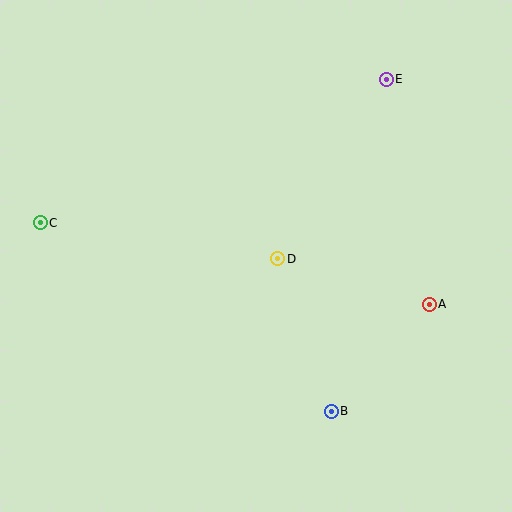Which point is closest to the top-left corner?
Point C is closest to the top-left corner.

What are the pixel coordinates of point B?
Point B is at (331, 411).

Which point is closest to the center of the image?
Point D at (278, 259) is closest to the center.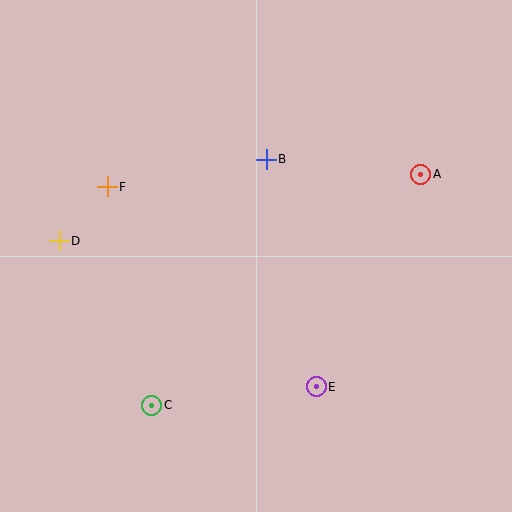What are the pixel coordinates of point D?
Point D is at (59, 241).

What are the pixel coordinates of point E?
Point E is at (316, 387).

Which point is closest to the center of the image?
Point B at (266, 160) is closest to the center.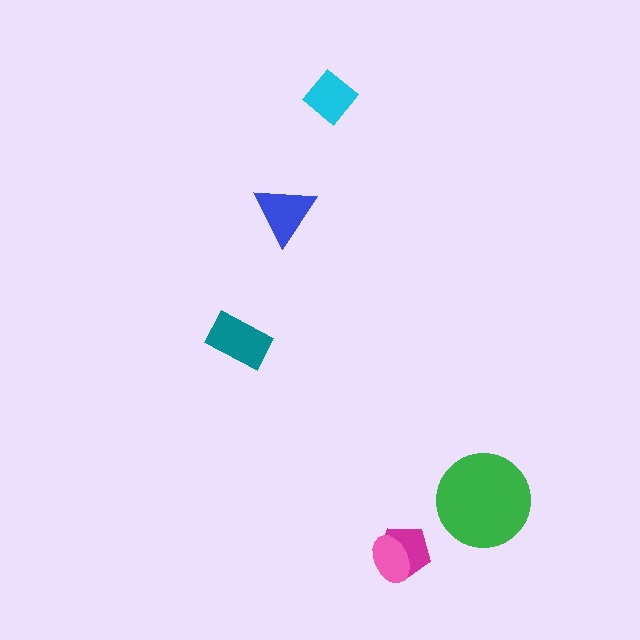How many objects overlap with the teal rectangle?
0 objects overlap with the teal rectangle.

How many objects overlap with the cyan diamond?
0 objects overlap with the cyan diamond.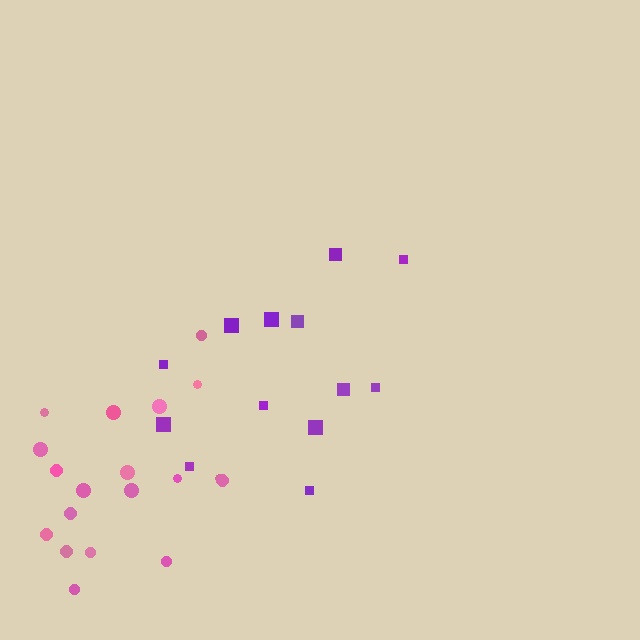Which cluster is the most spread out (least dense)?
Purple.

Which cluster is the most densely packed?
Pink.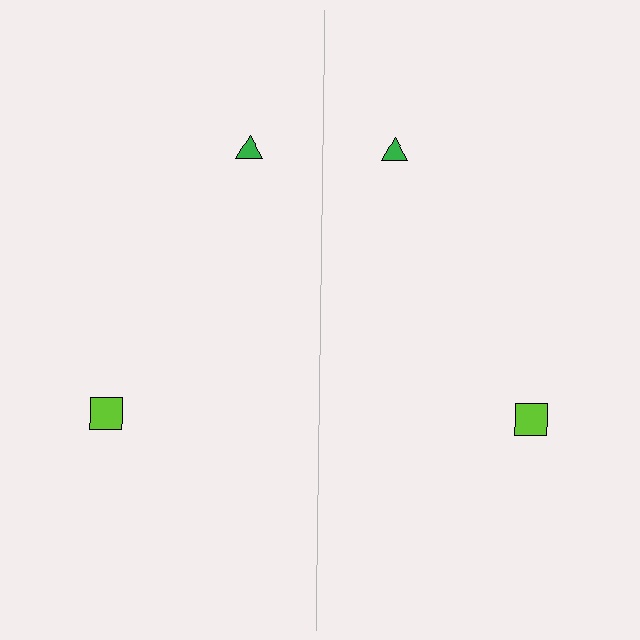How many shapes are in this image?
There are 4 shapes in this image.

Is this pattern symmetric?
Yes, this pattern has bilateral (reflection) symmetry.